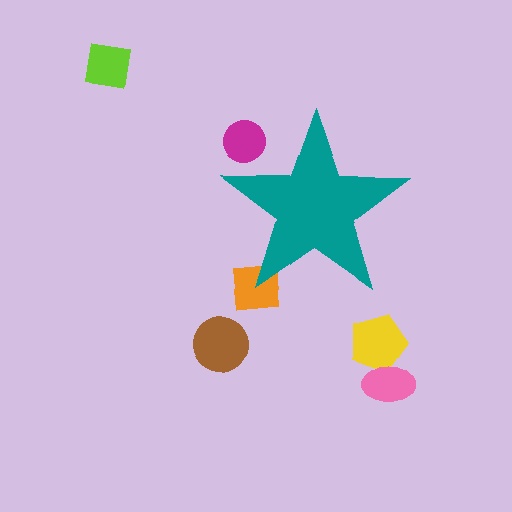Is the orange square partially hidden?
Yes, the orange square is partially hidden behind the teal star.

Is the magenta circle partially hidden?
Yes, the magenta circle is partially hidden behind the teal star.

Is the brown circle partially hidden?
No, the brown circle is fully visible.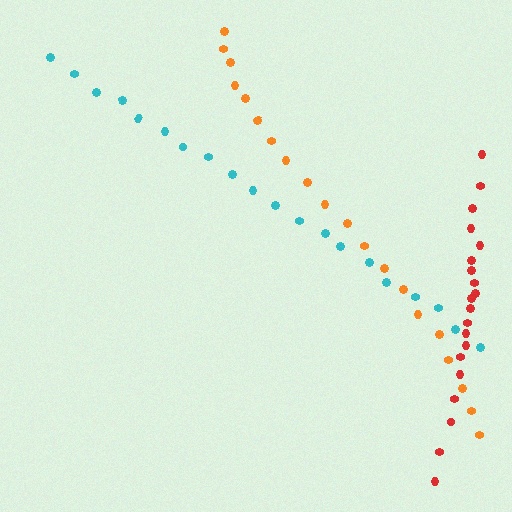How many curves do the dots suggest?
There are 3 distinct paths.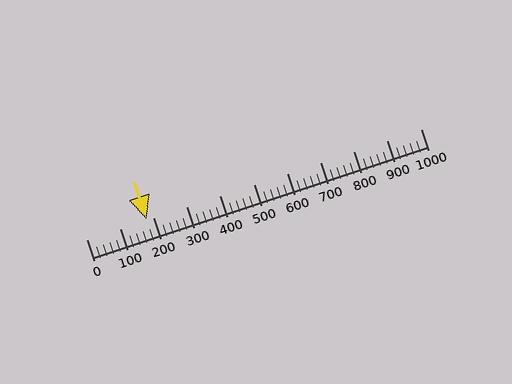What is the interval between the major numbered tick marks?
The major tick marks are spaced 100 units apart.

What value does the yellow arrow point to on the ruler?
The yellow arrow points to approximately 180.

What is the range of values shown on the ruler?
The ruler shows values from 0 to 1000.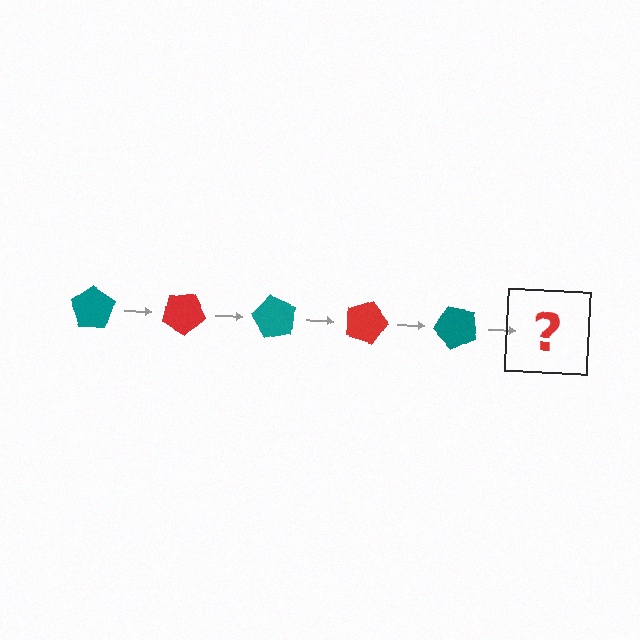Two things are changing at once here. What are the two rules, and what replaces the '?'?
The two rules are that it rotates 30 degrees each step and the color cycles through teal and red. The '?' should be a red pentagon, rotated 150 degrees from the start.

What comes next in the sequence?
The next element should be a red pentagon, rotated 150 degrees from the start.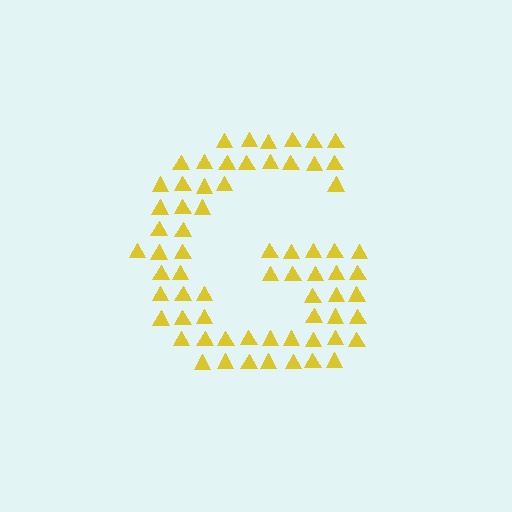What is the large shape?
The large shape is the letter G.